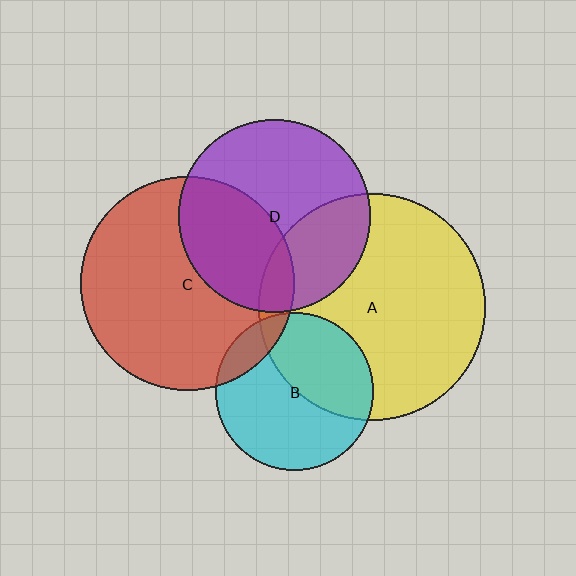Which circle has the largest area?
Circle A (yellow).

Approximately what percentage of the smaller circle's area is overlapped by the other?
Approximately 10%.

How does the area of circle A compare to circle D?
Approximately 1.4 times.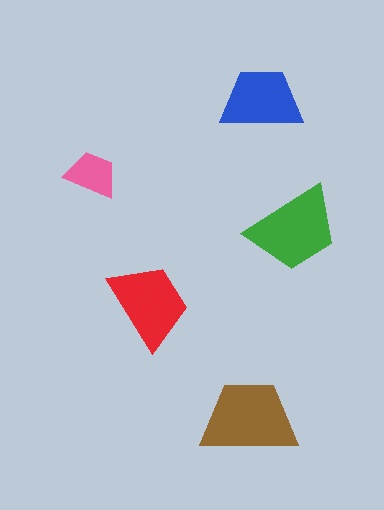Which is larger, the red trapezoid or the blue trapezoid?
The red one.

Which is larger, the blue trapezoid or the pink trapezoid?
The blue one.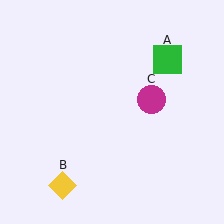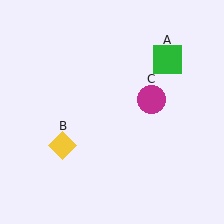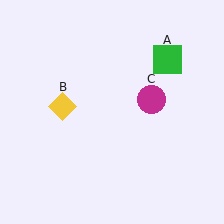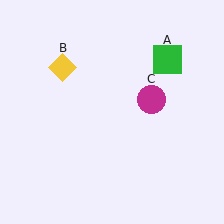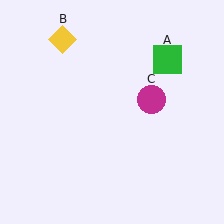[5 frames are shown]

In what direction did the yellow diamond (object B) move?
The yellow diamond (object B) moved up.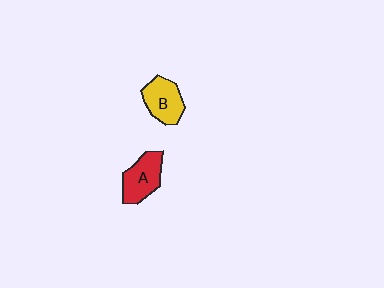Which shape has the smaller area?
Shape B (yellow).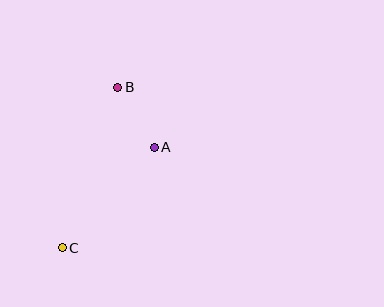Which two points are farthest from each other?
Points B and C are farthest from each other.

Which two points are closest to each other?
Points A and B are closest to each other.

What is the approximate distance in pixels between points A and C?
The distance between A and C is approximately 136 pixels.